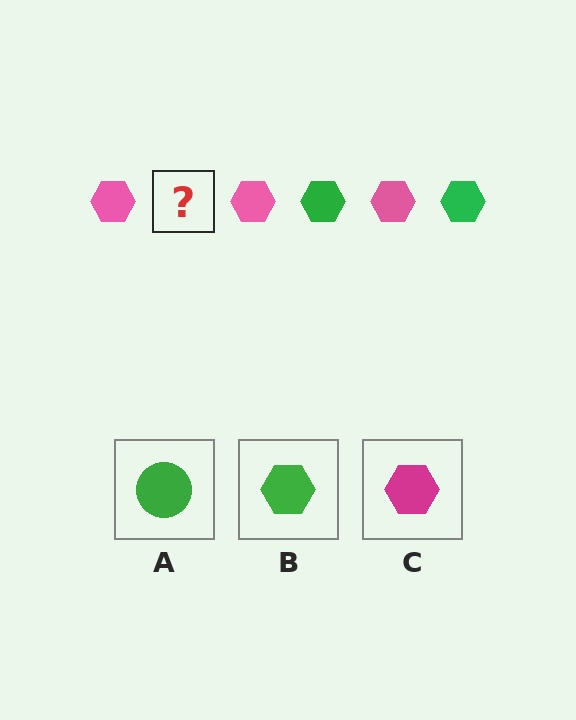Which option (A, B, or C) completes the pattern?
B.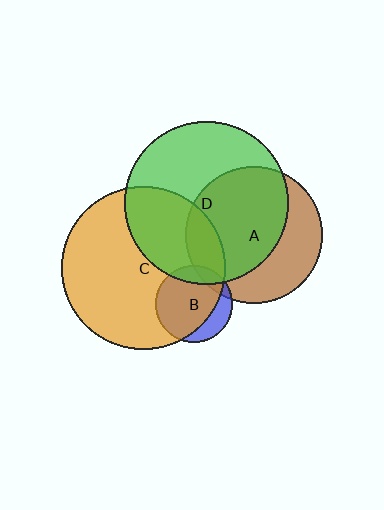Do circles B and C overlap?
Yes.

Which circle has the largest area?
Circle C (orange).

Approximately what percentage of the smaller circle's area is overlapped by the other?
Approximately 75%.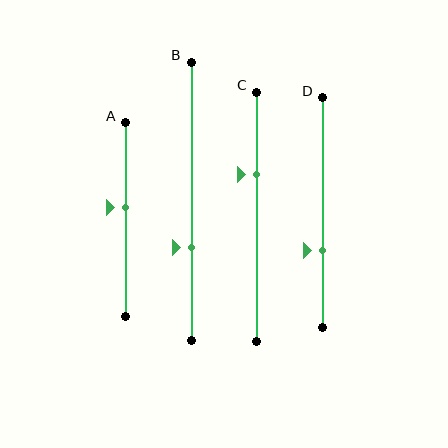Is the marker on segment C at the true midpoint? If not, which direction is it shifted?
No, the marker on segment C is shifted upward by about 17% of the segment length.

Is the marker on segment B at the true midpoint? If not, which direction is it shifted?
No, the marker on segment B is shifted downward by about 17% of the segment length.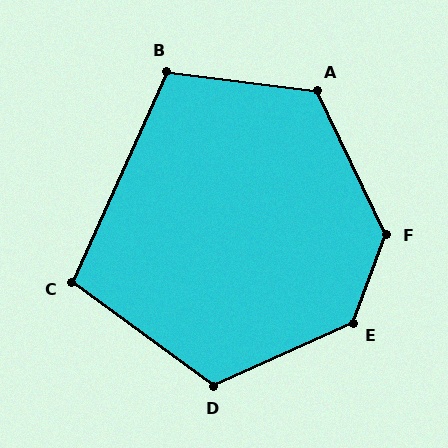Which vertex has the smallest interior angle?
C, at approximately 102 degrees.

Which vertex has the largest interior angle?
E, at approximately 135 degrees.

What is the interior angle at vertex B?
Approximately 107 degrees (obtuse).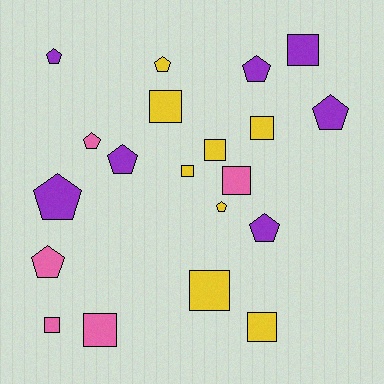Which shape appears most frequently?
Square, with 10 objects.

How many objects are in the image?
There are 20 objects.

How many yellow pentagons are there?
There are 2 yellow pentagons.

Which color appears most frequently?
Yellow, with 8 objects.